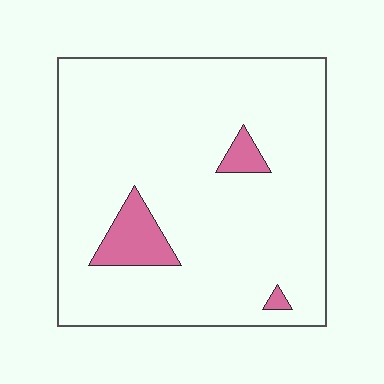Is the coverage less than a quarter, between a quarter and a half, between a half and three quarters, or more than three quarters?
Less than a quarter.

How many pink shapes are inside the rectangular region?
3.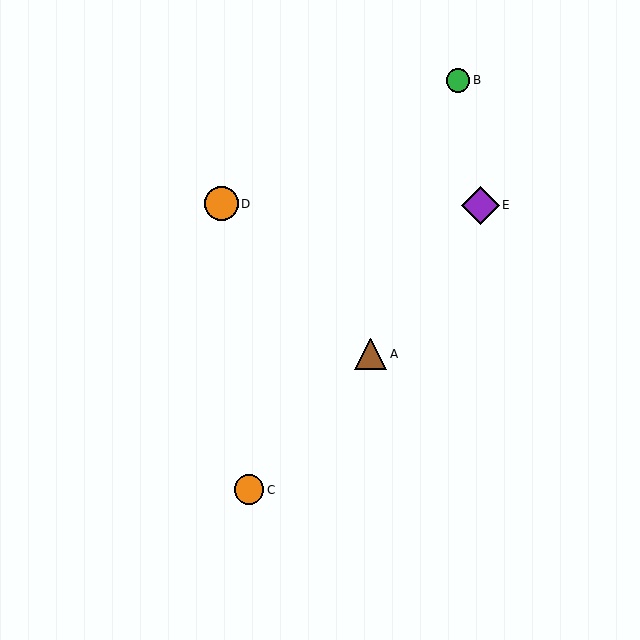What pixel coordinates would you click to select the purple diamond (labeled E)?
Click at (481, 205) to select the purple diamond E.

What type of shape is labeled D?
Shape D is an orange circle.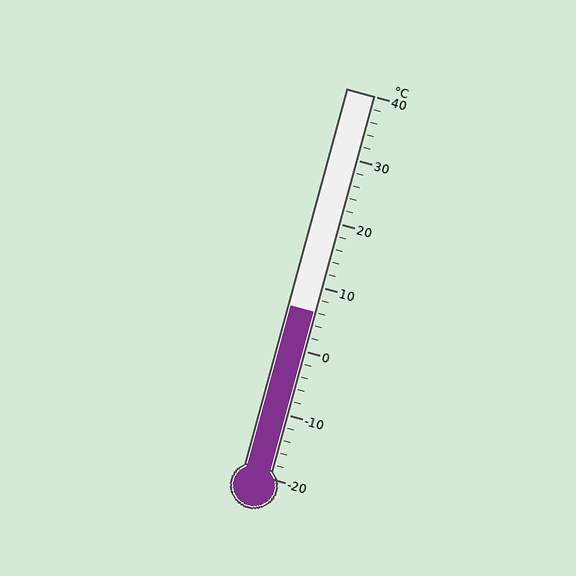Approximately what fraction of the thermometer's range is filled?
The thermometer is filled to approximately 45% of its range.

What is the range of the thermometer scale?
The thermometer scale ranges from -20°C to 40°C.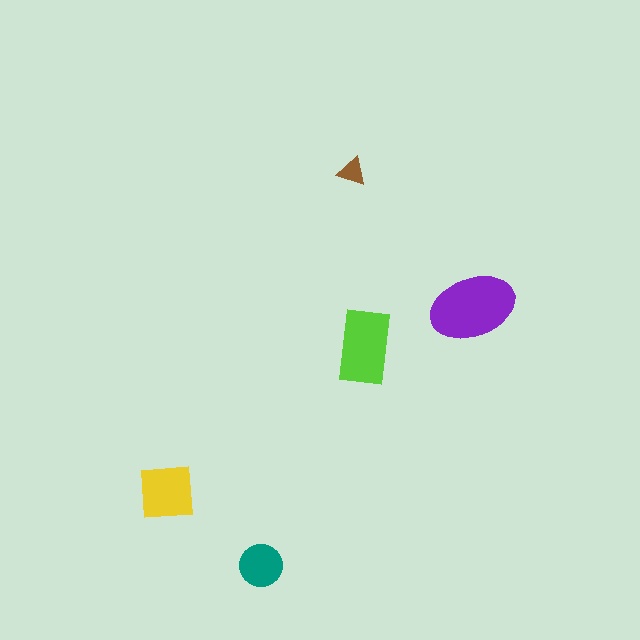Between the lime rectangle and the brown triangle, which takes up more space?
The lime rectangle.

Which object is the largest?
The purple ellipse.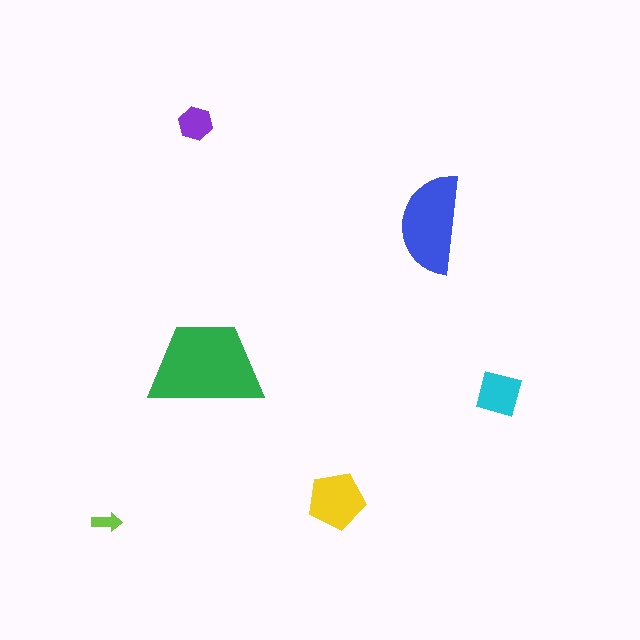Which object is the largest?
The green trapezoid.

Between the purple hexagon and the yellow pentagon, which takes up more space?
The yellow pentagon.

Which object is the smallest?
The lime arrow.